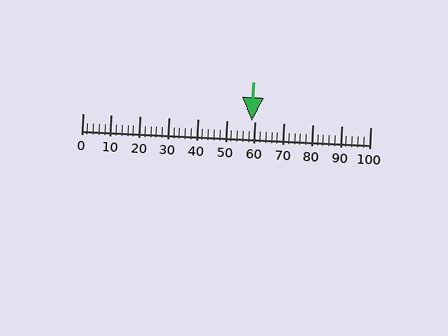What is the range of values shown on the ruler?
The ruler shows values from 0 to 100.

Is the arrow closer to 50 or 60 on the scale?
The arrow is closer to 60.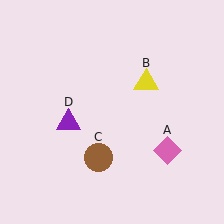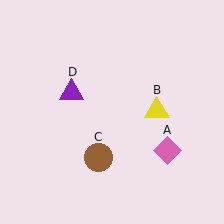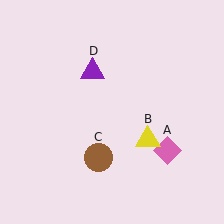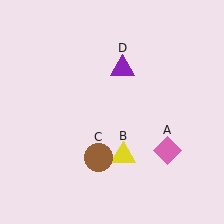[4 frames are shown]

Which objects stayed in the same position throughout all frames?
Pink diamond (object A) and brown circle (object C) remained stationary.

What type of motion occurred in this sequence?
The yellow triangle (object B), purple triangle (object D) rotated clockwise around the center of the scene.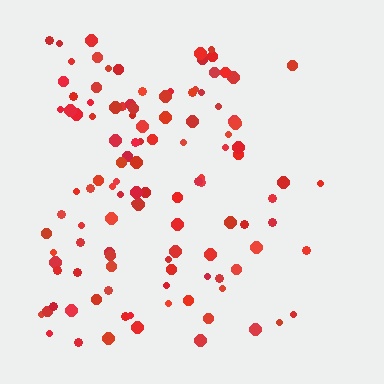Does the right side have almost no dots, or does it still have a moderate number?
Still a moderate number, just noticeably fewer than the left.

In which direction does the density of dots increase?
From right to left, with the left side densest.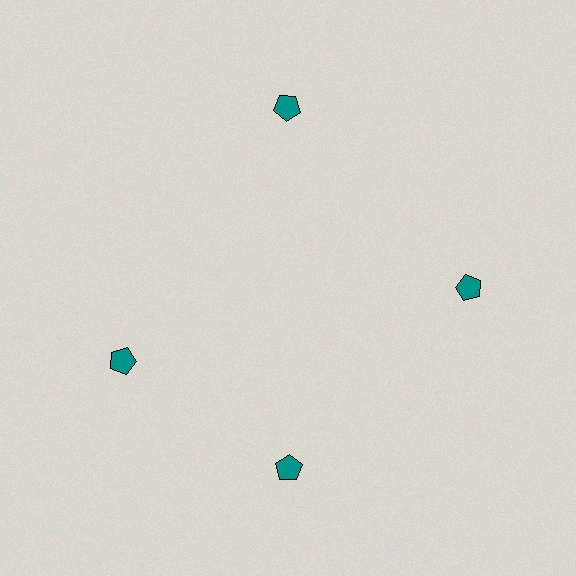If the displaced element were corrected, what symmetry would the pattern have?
It would have 4-fold rotational symmetry — the pattern would map onto itself every 90 degrees.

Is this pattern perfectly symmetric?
No. The 4 teal pentagons are arranged in a ring, but one element near the 9 o'clock position is rotated out of alignment along the ring, breaking the 4-fold rotational symmetry.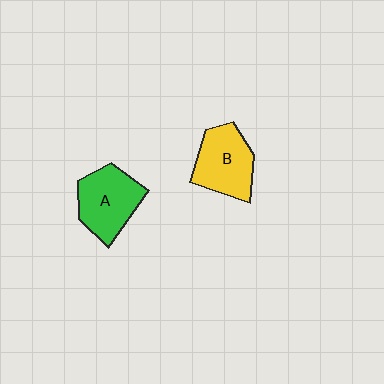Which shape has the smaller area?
Shape B (yellow).